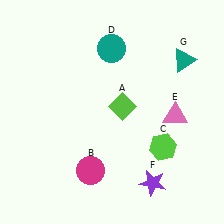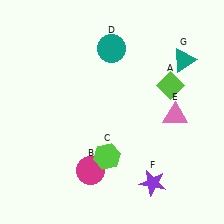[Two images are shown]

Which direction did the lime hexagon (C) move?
The lime hexagon (C) moved left.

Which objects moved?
The objects that moved are: the lime diamond (A), the lime hexagon (C).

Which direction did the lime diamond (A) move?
The lime diamond (A) moved right.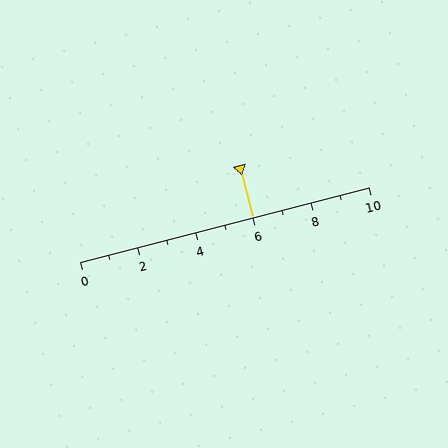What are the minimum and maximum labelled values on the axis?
The axis runs from 0 to 10.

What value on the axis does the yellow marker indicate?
The marker indicates approximately 6.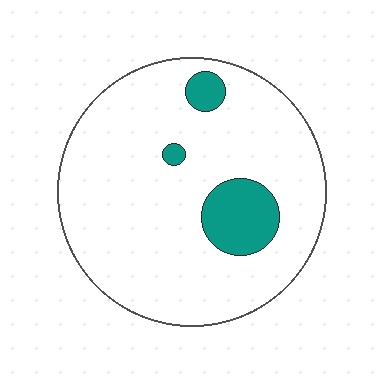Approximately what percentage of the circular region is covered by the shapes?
Approximately 10%.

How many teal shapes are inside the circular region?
3.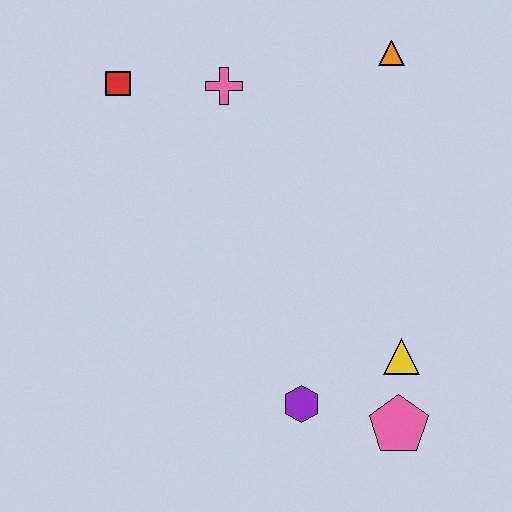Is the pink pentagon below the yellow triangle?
Yes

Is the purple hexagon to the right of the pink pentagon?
No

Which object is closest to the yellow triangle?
The pink pentagon is closest to the yellow triangle.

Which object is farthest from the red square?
The pink pentagon is farthest from the red square.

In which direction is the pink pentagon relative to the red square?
The pink pentagon is below the red square.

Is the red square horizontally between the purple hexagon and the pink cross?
No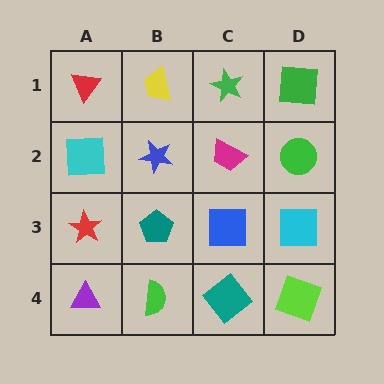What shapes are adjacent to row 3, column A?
A cyan square (row 2, column A), a purple triangle (row 4, column A), a teal pentagon (row 3, column B).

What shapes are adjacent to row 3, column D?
A green circle (row 2, column D), a lime square (row 4, column D), a blue square (row 3, column C).